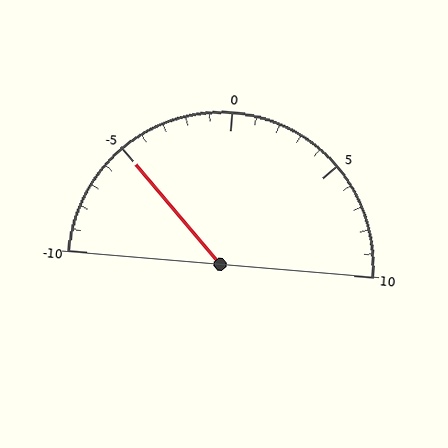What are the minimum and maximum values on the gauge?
The gauge ranges from -10 to 10.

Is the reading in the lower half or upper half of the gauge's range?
The reading is in the lower half of the range (-10 to 10).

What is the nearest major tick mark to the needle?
The nearest major tick mark is -5.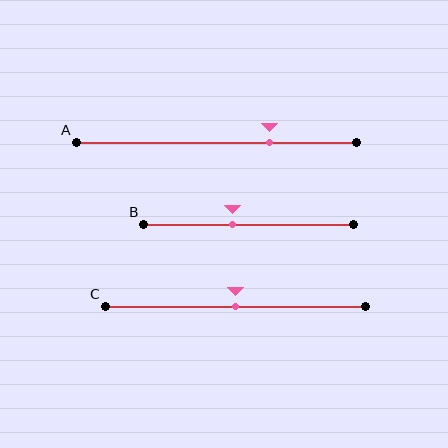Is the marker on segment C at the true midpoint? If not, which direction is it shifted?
Yes, the marker on segment C is at the true midpoint.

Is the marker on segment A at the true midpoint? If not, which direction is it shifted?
No, the marker on segment A is shifted to the right by about 19% of the segment length.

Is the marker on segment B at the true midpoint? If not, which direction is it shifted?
No, the marker on segment B is shifted to the left by about 8% of the segment length.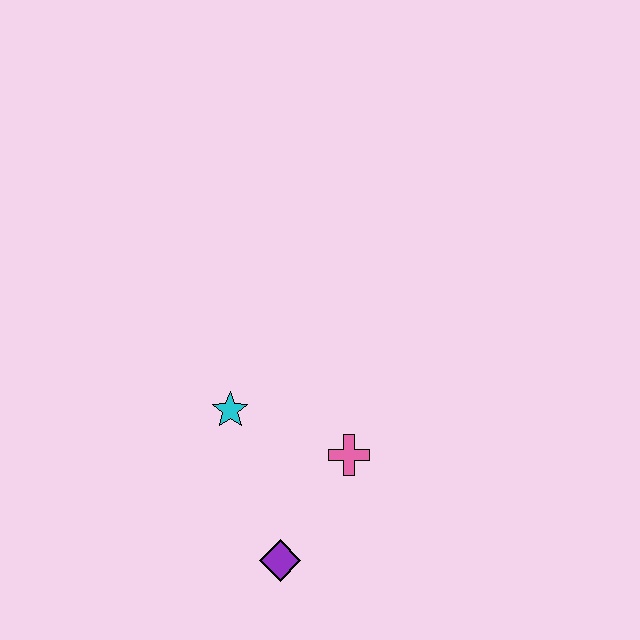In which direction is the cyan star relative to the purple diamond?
The cyan star is above the purple diamond.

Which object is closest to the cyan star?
The pink cross is closest to the cyan star.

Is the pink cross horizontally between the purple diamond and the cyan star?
No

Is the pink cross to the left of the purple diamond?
No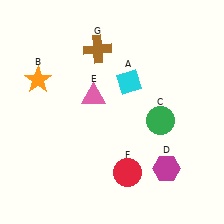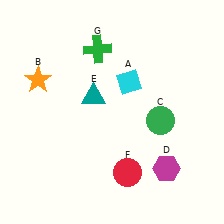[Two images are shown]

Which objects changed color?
E changed from pink to teal. G changed from brown to green.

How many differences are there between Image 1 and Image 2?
There are 2 differences between the two images.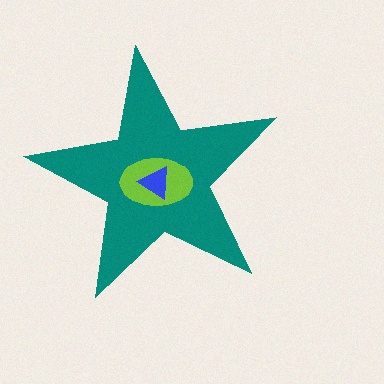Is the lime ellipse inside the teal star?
Yes.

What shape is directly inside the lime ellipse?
The blue triangle.